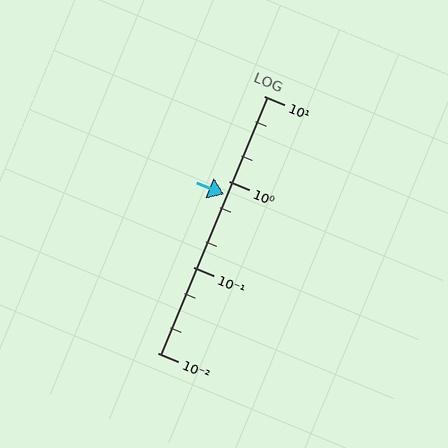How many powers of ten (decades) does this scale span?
The scale spans 3 decades, from 0.01 to 10.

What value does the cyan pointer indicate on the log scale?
The pointer indicates approximately 0.71.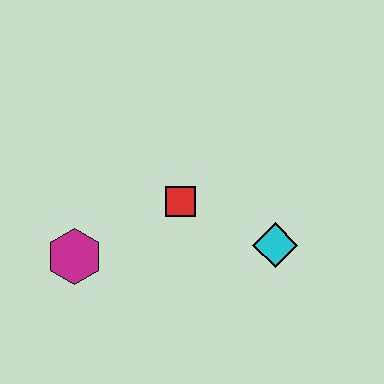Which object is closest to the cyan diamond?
The red square is closest to the cyan diamond.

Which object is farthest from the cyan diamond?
The magenta hexagon is farthest from the cyan diamond.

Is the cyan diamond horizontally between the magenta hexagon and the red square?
No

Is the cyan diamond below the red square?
Yes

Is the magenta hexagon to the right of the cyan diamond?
No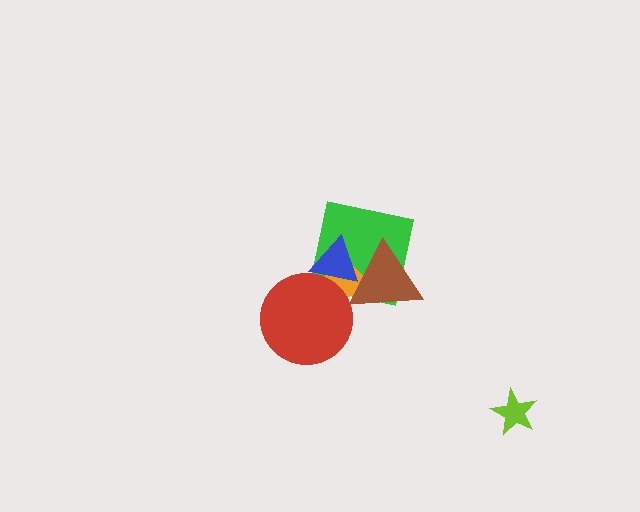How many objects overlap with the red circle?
2 objects overlap with the red circle.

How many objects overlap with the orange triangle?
4 objects overlap with the orange triangle.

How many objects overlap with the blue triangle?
4 objects overlap with the blue triangle.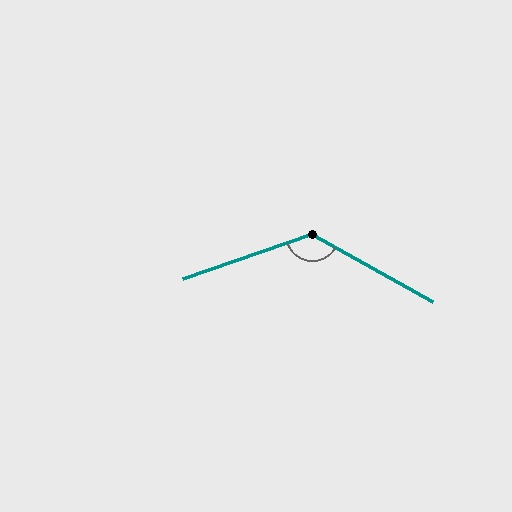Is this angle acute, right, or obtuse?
It is obtuse.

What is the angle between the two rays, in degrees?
Approximately 131 degrees.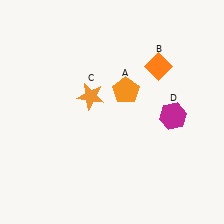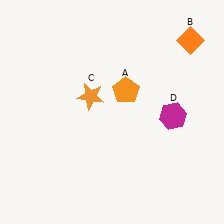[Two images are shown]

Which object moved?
The orange diamond (B) moved right.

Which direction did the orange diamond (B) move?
The orange diamond (B) moved right.